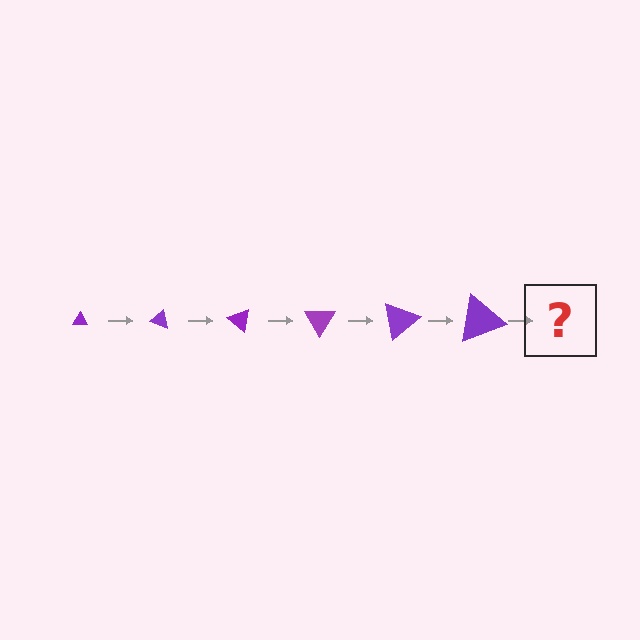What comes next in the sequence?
The next element should be a triangle, larger than the previous one and rotated 120 degrees from the start.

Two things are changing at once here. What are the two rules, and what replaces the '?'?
The two rules are that the triangle grows larger each step and it rotates 20 degrees each step. The '?' should be a triangle, larger than the previous one and rotated 120 degrees from the start.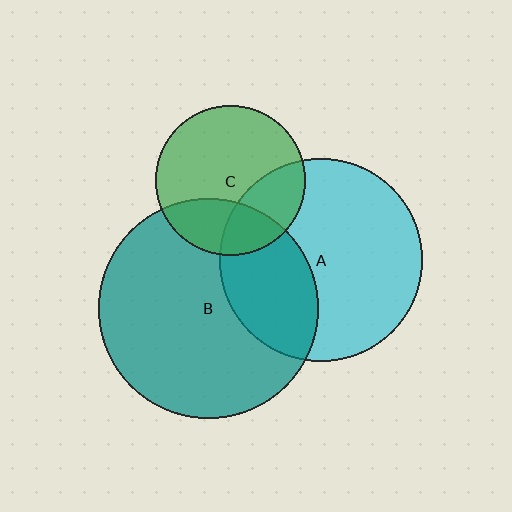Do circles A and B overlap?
Yes.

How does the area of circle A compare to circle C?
Approximately 1.8 times.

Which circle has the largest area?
Circle B (teal).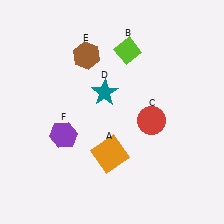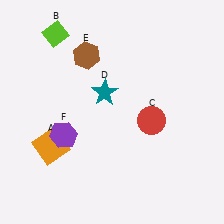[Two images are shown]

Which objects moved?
The objects that moved are: the orange square (A), the lime diamond (B).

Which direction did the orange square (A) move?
The orange square (A) moved left.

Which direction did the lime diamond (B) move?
The lime diamond (B) moved left.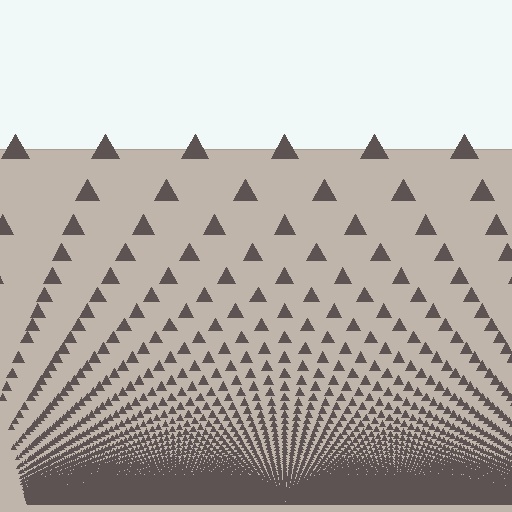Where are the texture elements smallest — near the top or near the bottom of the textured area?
Near the bottom.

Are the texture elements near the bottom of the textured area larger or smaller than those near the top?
Smaller. The gradient is inverted — elements near the bottom are smaller and denser.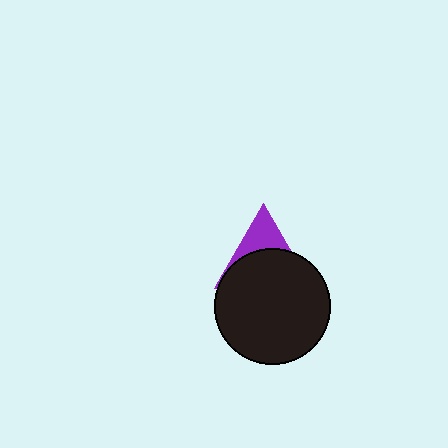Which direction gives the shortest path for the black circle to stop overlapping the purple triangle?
Moving down gives the shortest separation.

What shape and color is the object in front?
The object in front is a black circle.